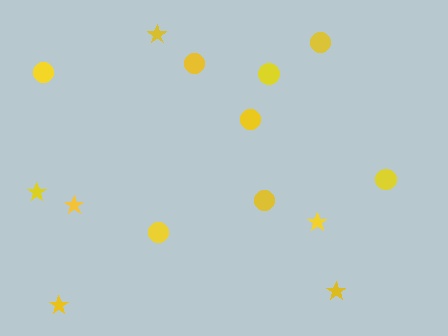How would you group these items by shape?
There are 2 groups: one group of stars (6) and one group of circles (8).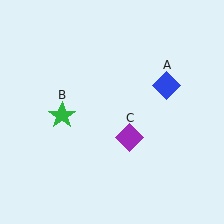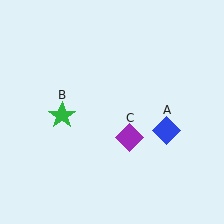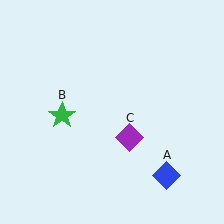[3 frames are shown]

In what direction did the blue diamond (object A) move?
The blue diamond (object A) moved down.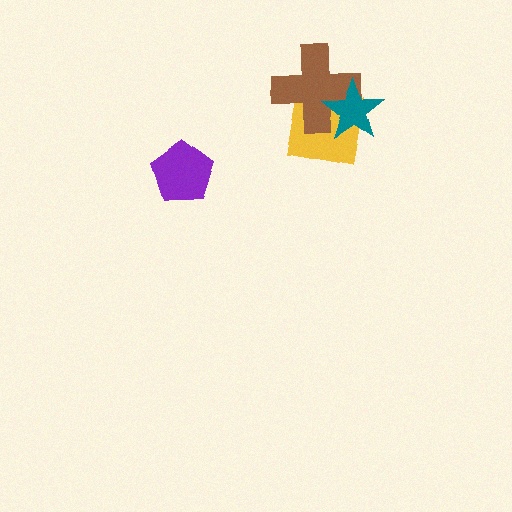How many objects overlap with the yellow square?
2 objects overlap with the yellow square.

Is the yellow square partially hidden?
Yes, it is partially covered by another shape.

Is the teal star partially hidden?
No, no other shape covers it.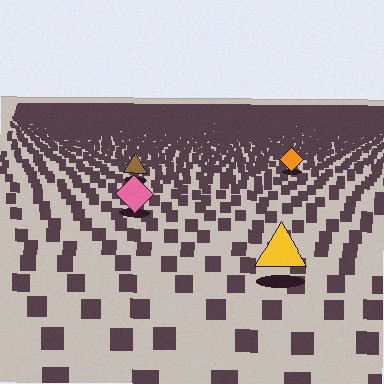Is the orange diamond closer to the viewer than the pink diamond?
No. The pink diamond is closer — you can tell from the texture gradient: the ground texture is coarser near it.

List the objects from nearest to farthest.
From nearest to farthest: the yellow triangle, the pink diamond, the brown triangle, the orange diamond.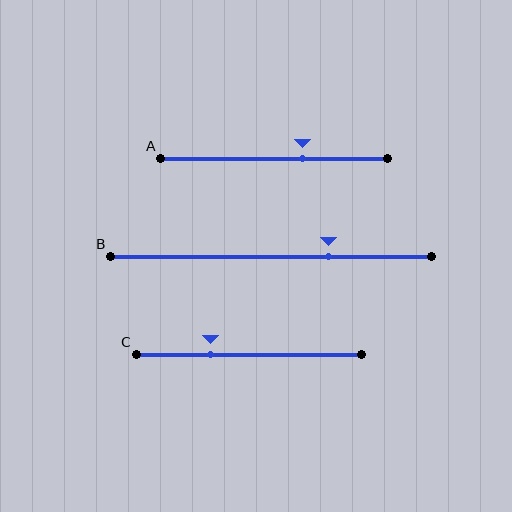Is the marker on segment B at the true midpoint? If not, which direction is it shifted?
No, the marker on segment B is shifted to the right by about 18% of the segment length.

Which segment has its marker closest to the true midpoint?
Segment A has its marker closest to the true midpoint.